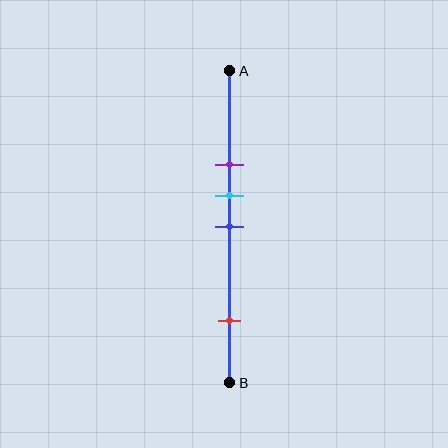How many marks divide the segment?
There are 4 marks dividing the segment.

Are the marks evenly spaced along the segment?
No, the marks are not evenly spaced.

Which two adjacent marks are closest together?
The cyan and blue marks are the closest adjacent pair.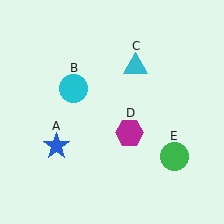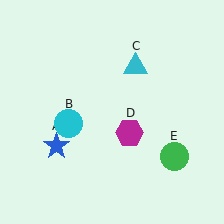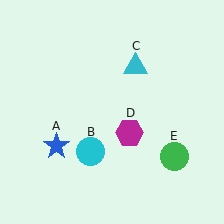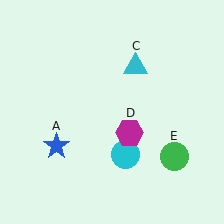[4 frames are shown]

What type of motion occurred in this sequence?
The cyan circle (object B) rotated counterclockwise around the center of the scene.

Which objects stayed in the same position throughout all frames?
Blue star (object A) and cyan triangle (object C) and magenta hexagon (object D) and green circle (object E) remained stationary.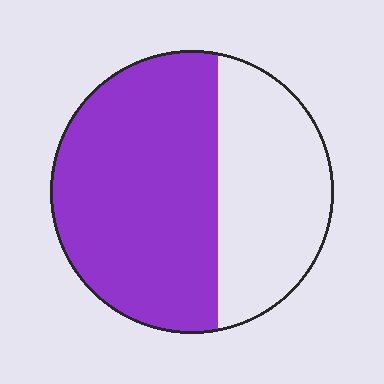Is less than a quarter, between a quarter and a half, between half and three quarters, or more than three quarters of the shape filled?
Between half and three quarters.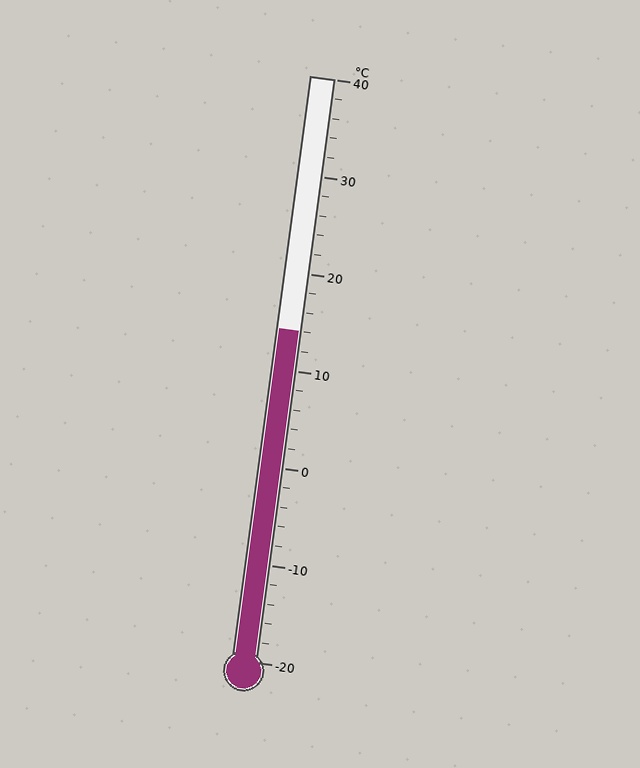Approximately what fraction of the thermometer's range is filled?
The thermometer is filled to approximately 55% of its range.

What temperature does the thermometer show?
The thermometer shows approximately 14°C.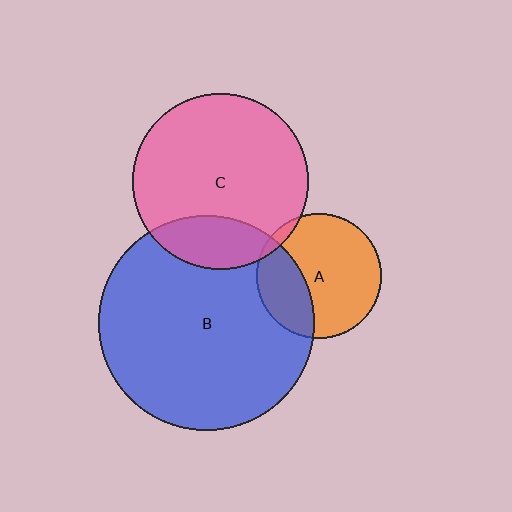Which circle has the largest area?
Circle B (blue).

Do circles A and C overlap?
Yes.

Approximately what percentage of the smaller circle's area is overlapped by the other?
Approximately 5%.